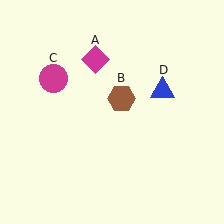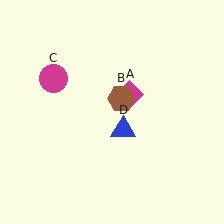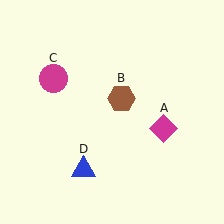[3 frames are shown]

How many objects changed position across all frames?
2 objects changed position: magenta diamond (object A), blue triangle (object D).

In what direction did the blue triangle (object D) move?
The blue triangle (object D) moved down and to the left.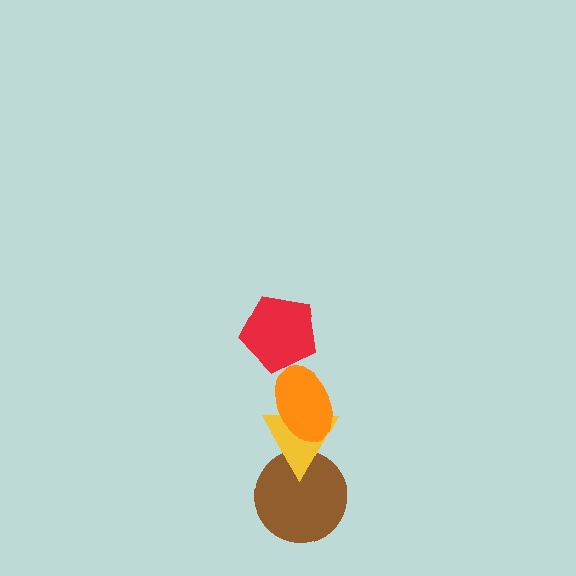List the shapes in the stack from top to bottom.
From top to bottom: the red pentagon, the orange ellipse, the yellow triangle, the brown circle.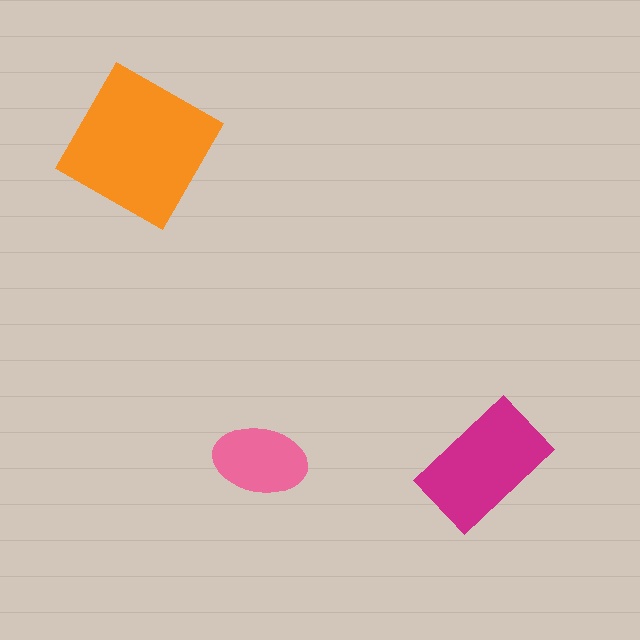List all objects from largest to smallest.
The orange square, the magenta rectangle, the pink ellipse.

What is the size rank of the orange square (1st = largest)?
1st.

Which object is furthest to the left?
The orange square is leftmost.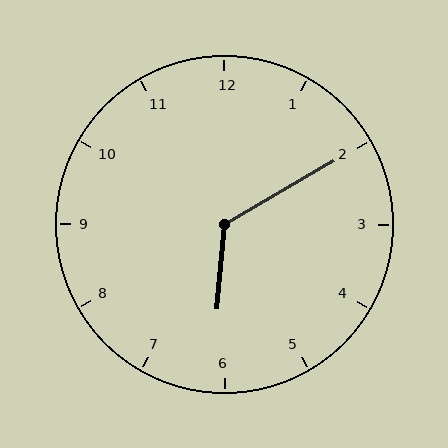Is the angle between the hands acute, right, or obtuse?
It is obtuse.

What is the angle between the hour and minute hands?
Approximately 125 degrees.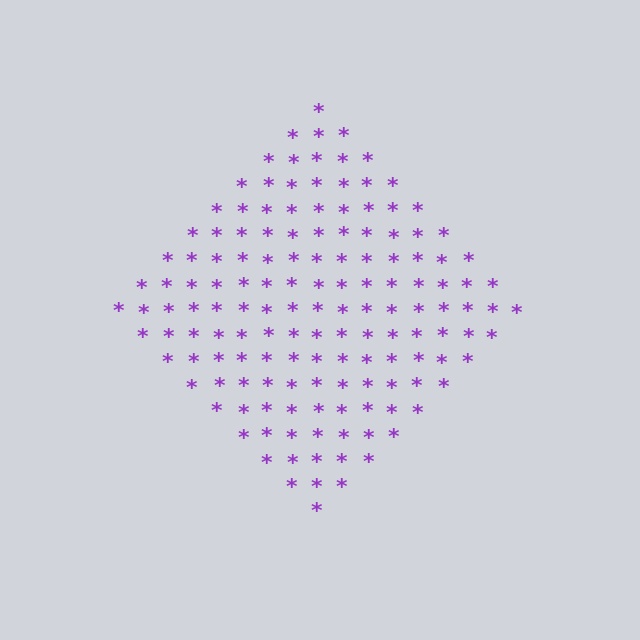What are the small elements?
The small elements are asterisks.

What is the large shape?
The large shape is a diamond.